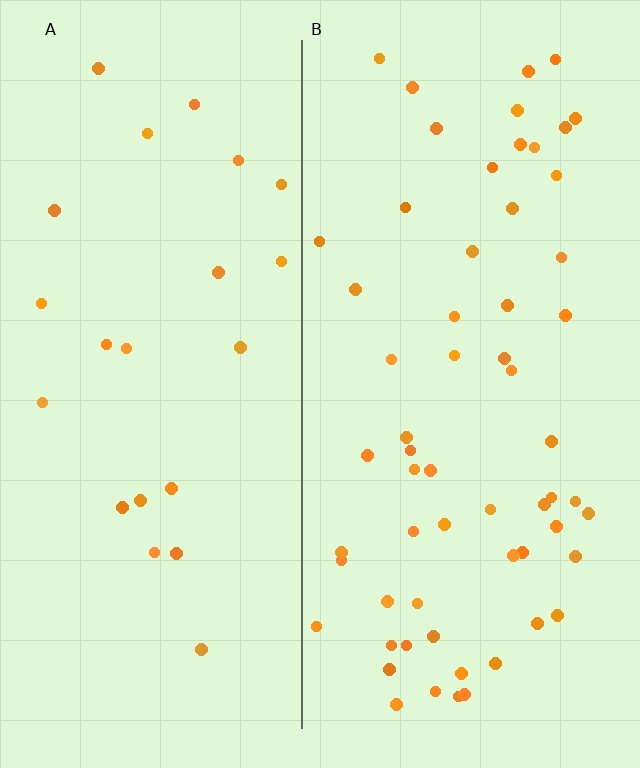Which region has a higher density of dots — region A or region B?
B (the right).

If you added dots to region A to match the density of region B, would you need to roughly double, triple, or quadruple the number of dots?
Approximately triple.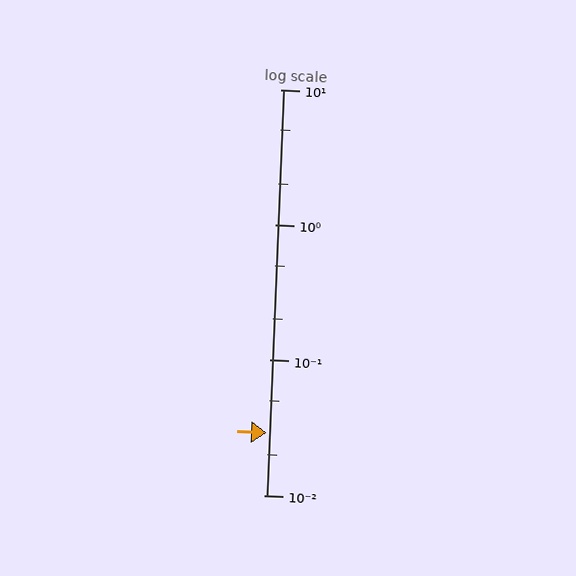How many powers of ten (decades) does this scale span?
The scale spans 3 decades, from 0.01 to 10.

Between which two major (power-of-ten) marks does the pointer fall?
The pointer is between 0.01 and 0.1.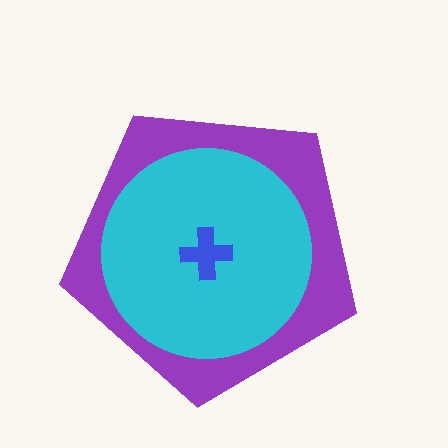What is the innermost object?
The blue cross.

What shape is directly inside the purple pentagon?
The cyan circle.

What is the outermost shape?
The purple pentagon.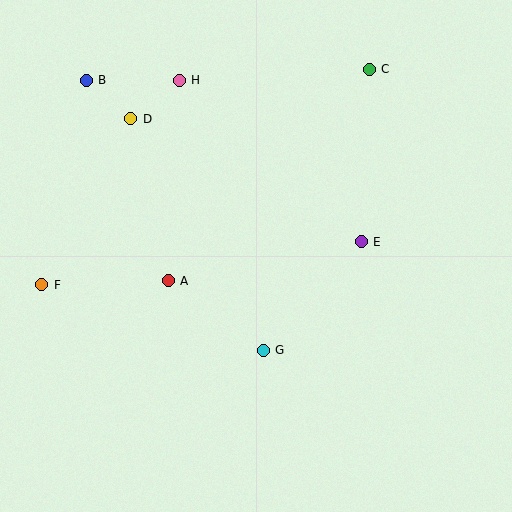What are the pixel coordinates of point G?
Point G is at (263, 350).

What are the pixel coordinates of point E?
Point E is at (361, 242).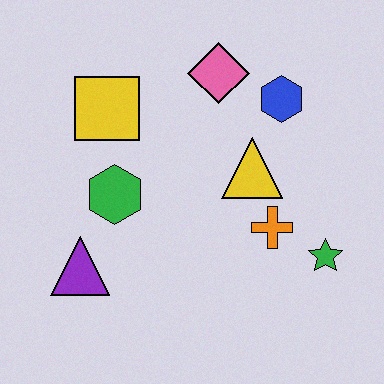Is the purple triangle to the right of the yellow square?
No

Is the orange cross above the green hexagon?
No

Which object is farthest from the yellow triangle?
The purple triangle is farthest from the yellow triangle.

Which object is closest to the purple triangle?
The green hexagon is closest to the purple triangle.